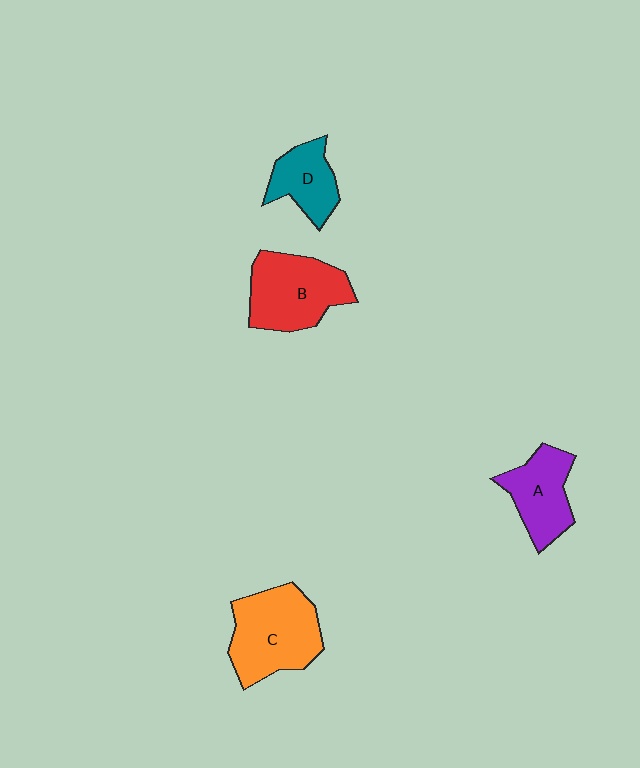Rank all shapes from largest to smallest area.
From largest to smallest: C (orange), B (red), A (purple), D (teal).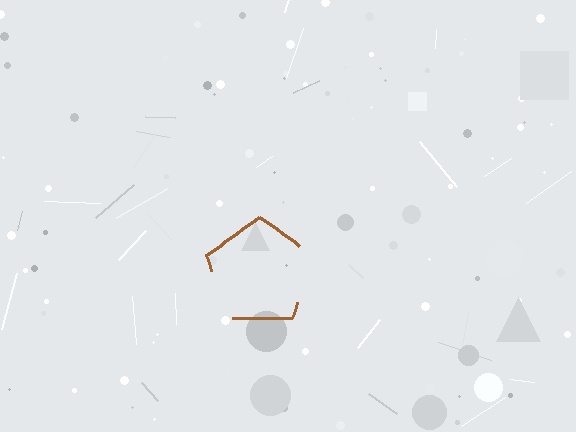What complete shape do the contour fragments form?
The contour fragments form a pentagon.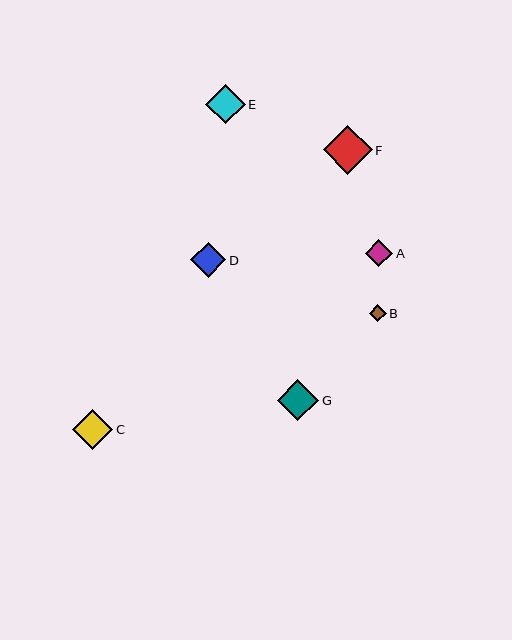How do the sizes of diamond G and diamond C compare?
Diamond G and diamond C are approximately the same size.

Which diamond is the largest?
Diamond F is the largest with a size of approximately 49 pixels.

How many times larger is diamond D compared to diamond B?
Diamond D is approximately 2.1 times the size of diamond B.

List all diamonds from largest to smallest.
From largest to smallest: F, G, C, E, D, A, B.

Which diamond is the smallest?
Diamond B is the smallest with a size of approximately 17 pixels.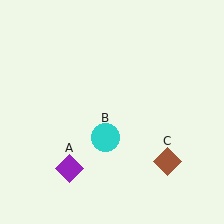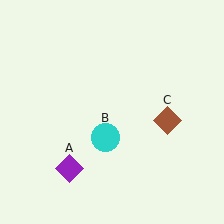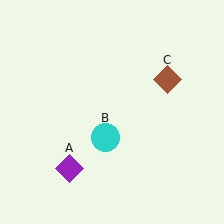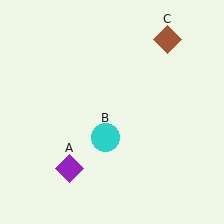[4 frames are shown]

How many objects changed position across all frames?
1 object changed position: brown diamond (object C).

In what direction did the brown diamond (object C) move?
The brown diamond (object C) moved up.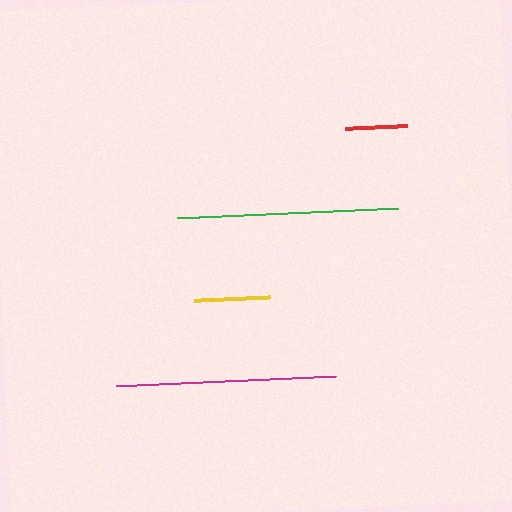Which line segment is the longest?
The green line is the longest at approximately 221 pixels.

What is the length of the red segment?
The red segment is approximately 61 pixels long.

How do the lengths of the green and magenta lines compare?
The green and magenta lines are approximately the same length.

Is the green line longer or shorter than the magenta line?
The green line is longer than the magenta line.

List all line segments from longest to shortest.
From longest to shortest: green, magenta, yellow, red.